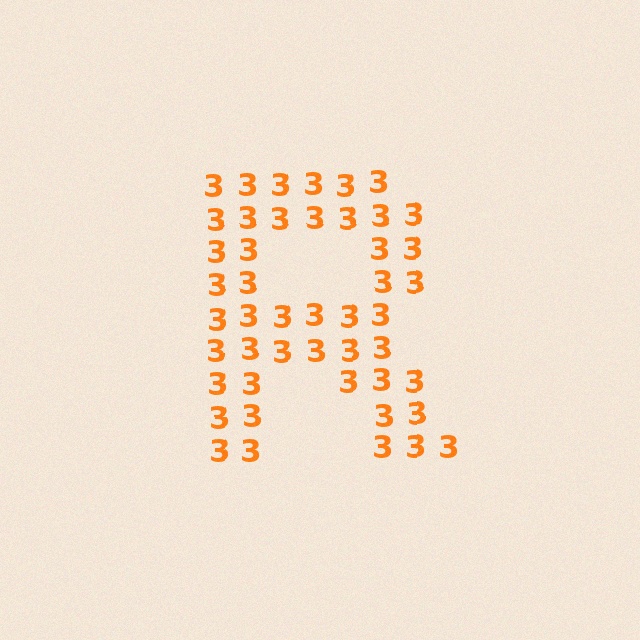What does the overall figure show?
The overall figure shows the letter R.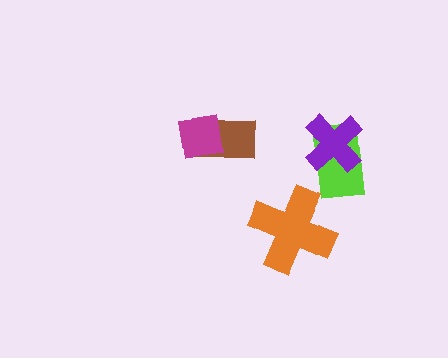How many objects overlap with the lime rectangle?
1 object overlaps with the lime rectangle.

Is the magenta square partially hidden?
No, no other shape covers it.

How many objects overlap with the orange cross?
0 objects overlap with the orange cross.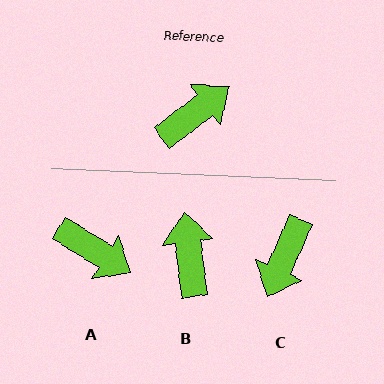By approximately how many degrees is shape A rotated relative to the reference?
Approximately 70 degrees clockwise.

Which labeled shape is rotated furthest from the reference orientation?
C, about 151 degrees away.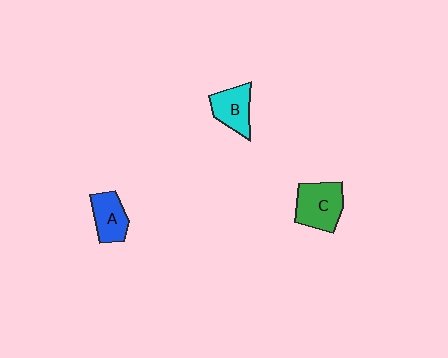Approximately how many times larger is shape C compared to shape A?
Approximately 1.4 times.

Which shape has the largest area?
Shape C (green).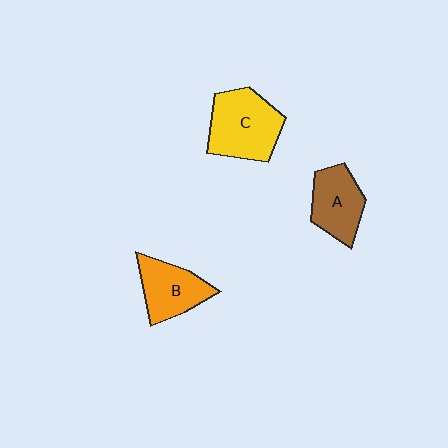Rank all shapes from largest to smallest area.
From largest to smallest: C (yellow), B (orange), A (brown).